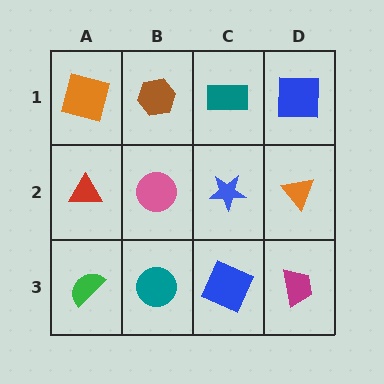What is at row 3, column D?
A magenta trapezoid.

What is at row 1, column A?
An orange square.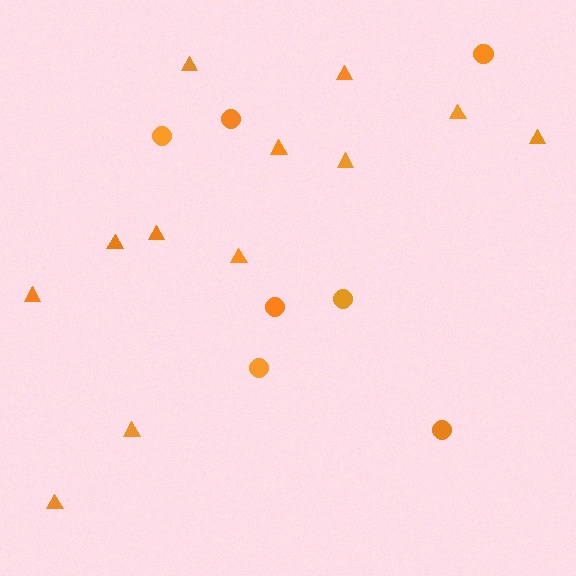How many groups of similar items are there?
There are 2 groups: one group of triangles (12) and one group of circles (7).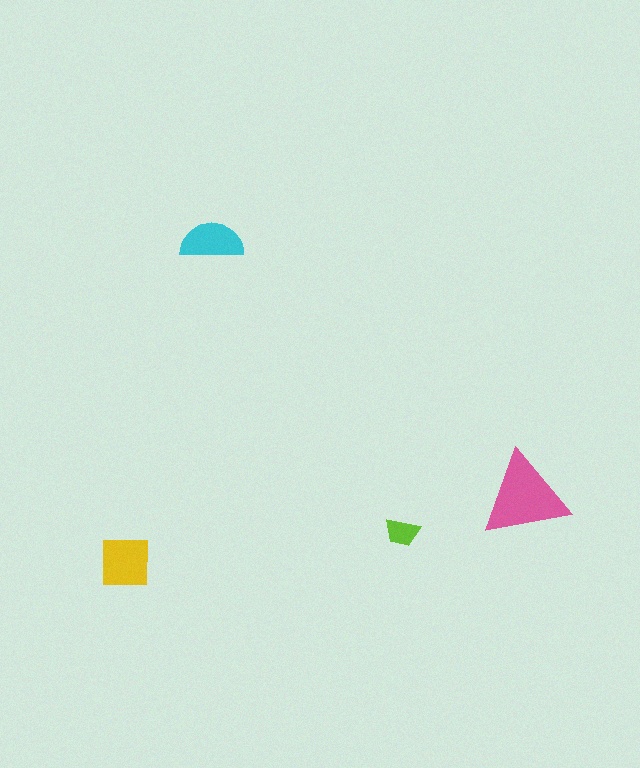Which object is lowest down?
The yellow square is bottommost.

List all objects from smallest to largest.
The lime trapezoid, the cyan semicircle, the yellow square, the pink triangle.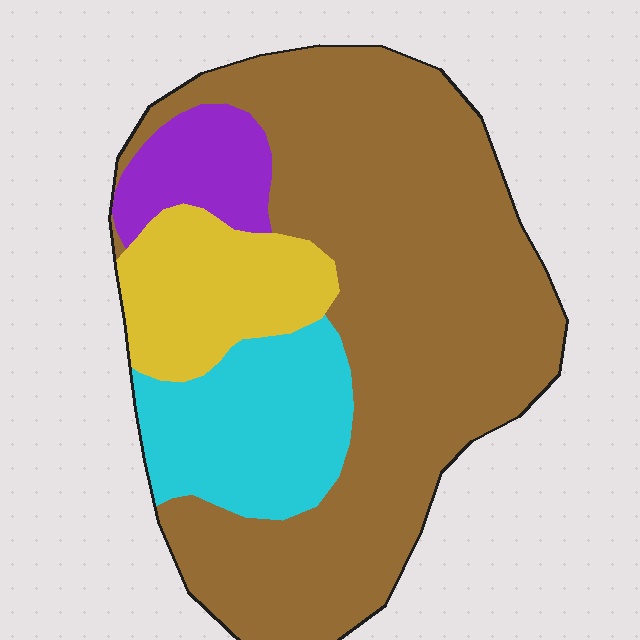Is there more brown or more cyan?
Brown.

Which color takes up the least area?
Purple, at roughly 10%.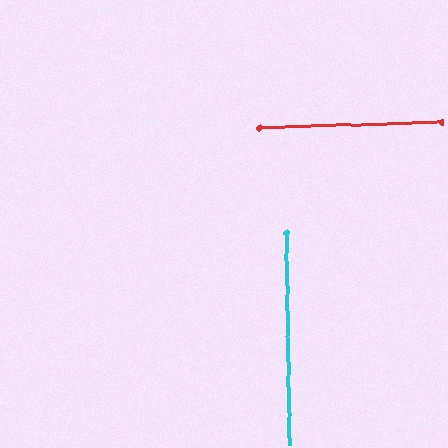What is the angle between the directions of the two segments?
Approximately 89 degrees.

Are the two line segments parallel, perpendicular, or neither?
Perpendicular — they meet at approximately 89°.